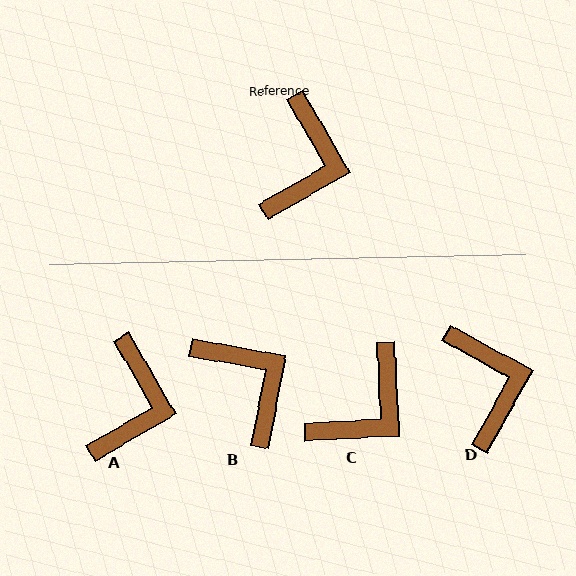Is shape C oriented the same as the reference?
No, it is off by about 27 degrees.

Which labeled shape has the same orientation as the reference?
A.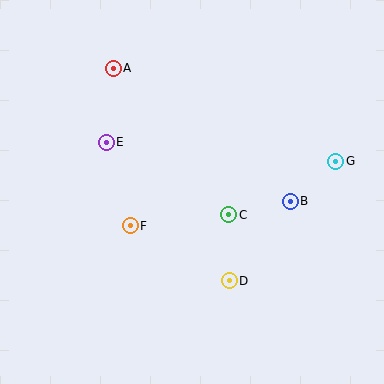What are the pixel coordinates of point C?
Point C is at (229, 215).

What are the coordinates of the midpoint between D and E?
The midpoint between D and E is at (168, 212).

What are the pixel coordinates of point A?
Point A is at (113, 68).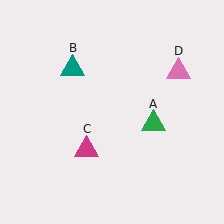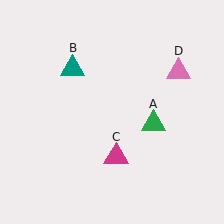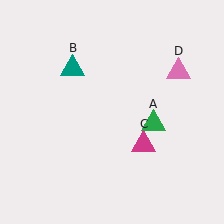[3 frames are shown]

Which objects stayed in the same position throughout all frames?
Green triangle (object A) and teal triangle (object B) and pink triangle (object D) remained stationary.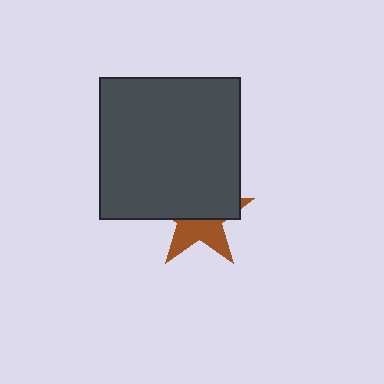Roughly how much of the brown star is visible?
A small part of it is visible (roughly 43%).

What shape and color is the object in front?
The object in front is a dark gray square.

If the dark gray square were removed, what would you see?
You would see the complete brown star.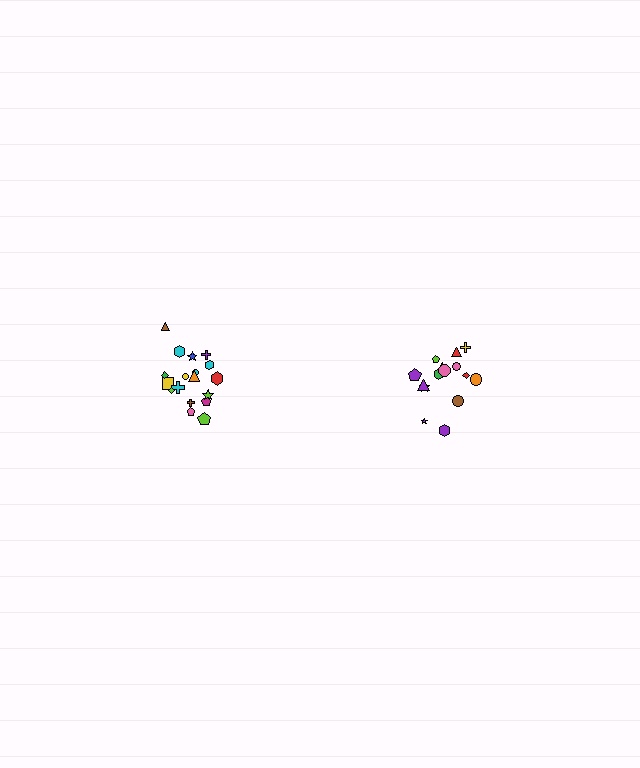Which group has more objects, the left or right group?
The left group.